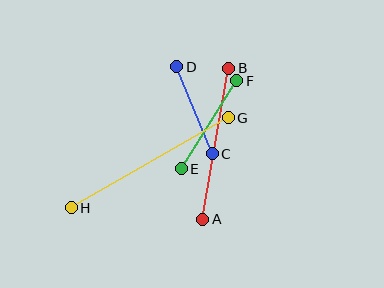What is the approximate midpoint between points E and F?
The midpoint is at approximately (209, 125) pixels.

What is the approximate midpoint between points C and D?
The midpoint is at approximately (194, 110) pixels.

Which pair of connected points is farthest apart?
Points G and H are farthest apart.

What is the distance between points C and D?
The distance is approximately 94 pixels.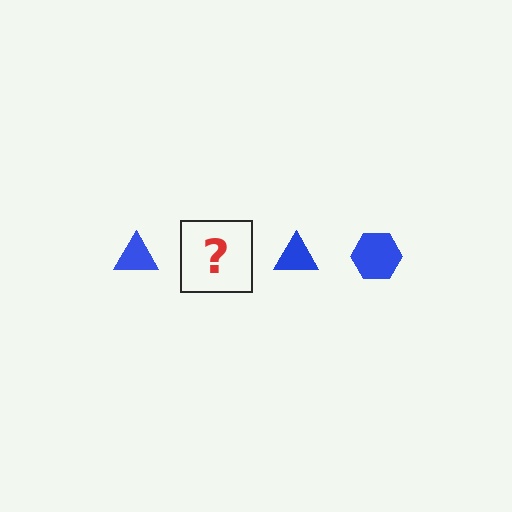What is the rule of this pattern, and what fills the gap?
The rule is that the pattern cycles through triangle, hexagon shapes in blue. The gap should be filled with a blue hexagon.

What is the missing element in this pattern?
The missing element is a blue hexagon.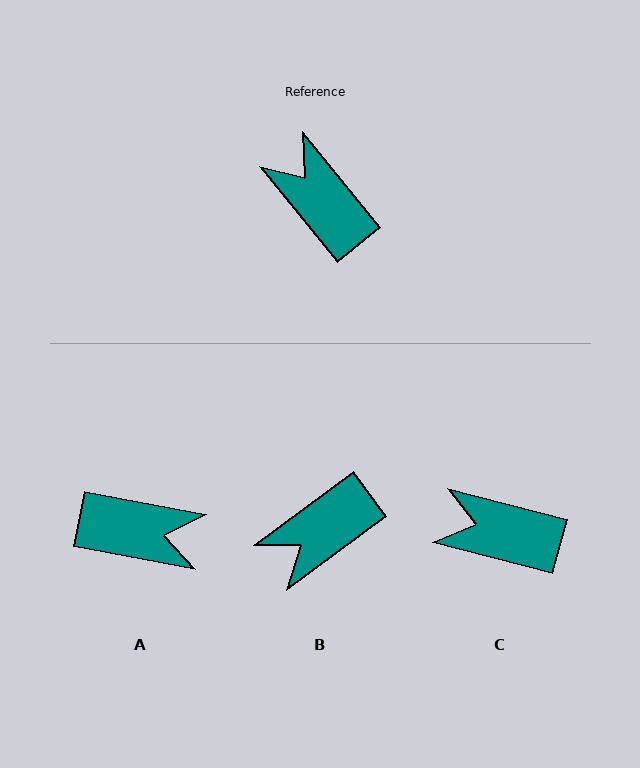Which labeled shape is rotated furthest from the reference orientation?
A, about 140 degrees away.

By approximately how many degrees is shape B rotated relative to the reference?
Approximately 87 degrees counter-clockwise.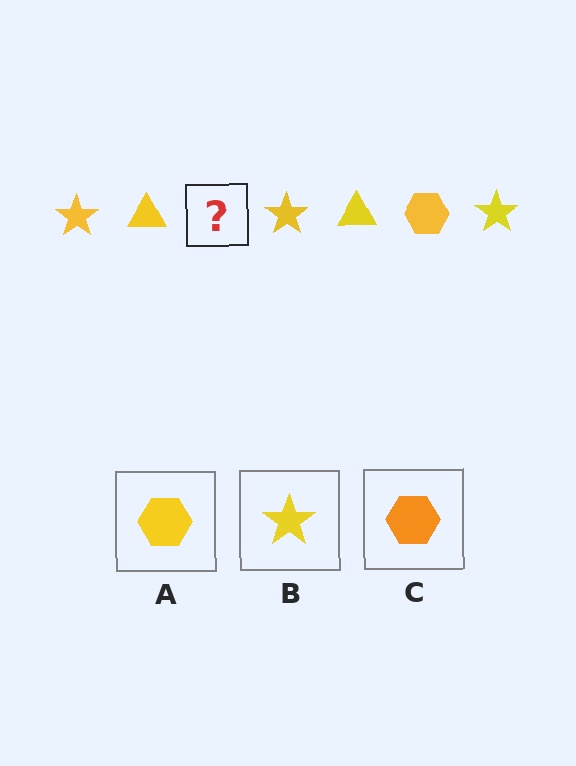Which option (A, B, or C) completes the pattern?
A.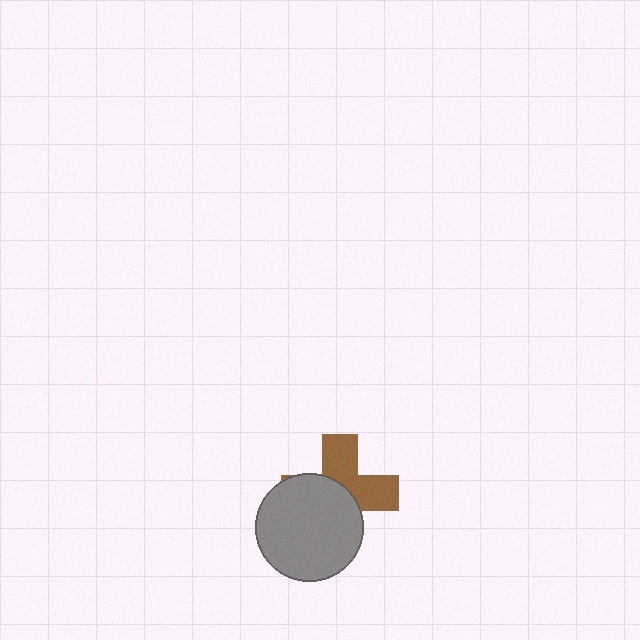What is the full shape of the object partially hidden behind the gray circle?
The partially hidden object is a brown cross.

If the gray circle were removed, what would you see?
You would see the complete brown cross.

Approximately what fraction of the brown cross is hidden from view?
Roughly 54% of the brown cross is hidden behind the gray circle.